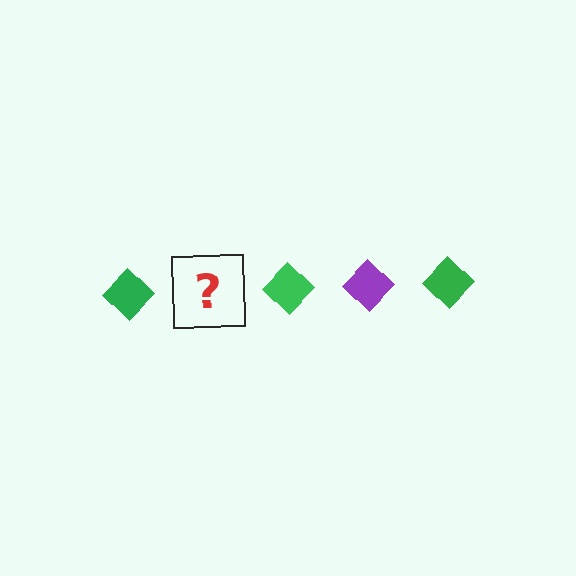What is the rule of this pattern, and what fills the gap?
The rule is that the pattern cycles through green, purple diamonds. The gap should be filled with a purple diamond.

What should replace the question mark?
The question mark should be replaced with a purple diamond.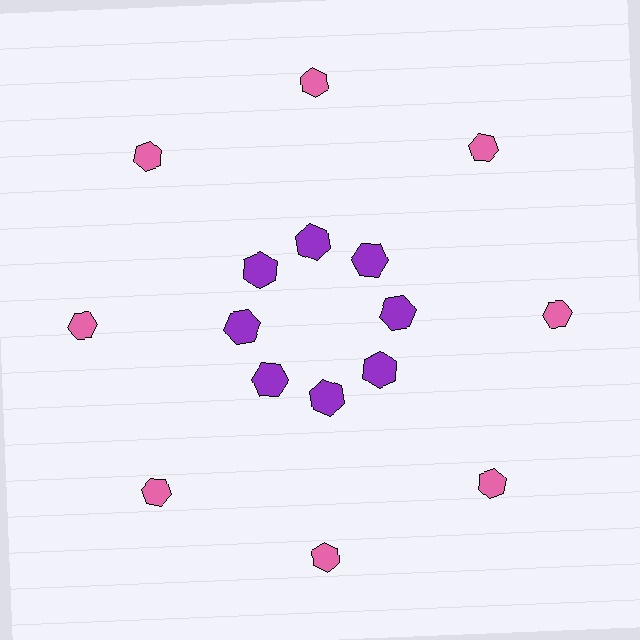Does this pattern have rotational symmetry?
Yes, this pattern has 8-fold rotational symmetry. It looks the same after rotating 45 degrees around the center.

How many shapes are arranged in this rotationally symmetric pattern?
There are 16 shapes, arranged in 8 groups of 2.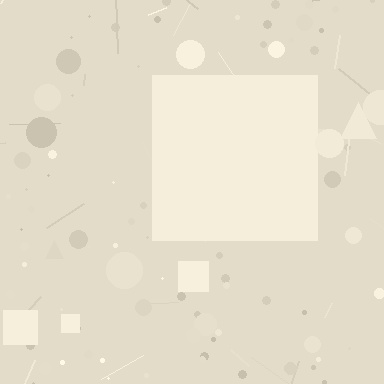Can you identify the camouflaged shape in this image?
The camouflaged shape is a square.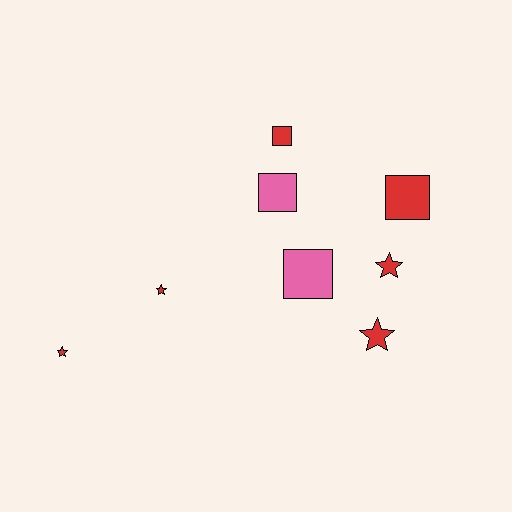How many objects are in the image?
There are 8 objects.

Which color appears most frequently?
Red, with 6 objects.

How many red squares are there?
There are 2 red squares.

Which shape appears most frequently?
Square, with 4 objects.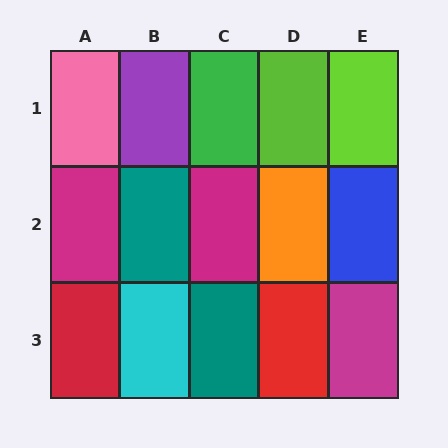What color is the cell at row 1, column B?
Purple.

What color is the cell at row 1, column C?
Green.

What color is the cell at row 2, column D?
Orange.